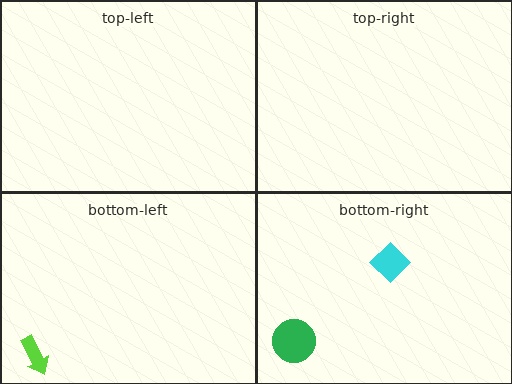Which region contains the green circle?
The bottom-right region.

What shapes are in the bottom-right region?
The green circle, the cyan diamond.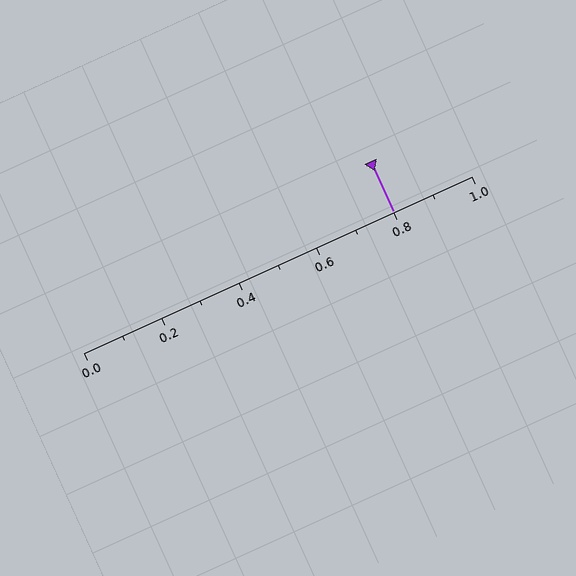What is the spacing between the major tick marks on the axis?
The major ticks are spaced 0.2 apart.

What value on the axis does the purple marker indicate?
The marker indicates approximately 0.8.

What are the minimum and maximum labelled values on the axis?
The axis runs from 0.0 to 1.0.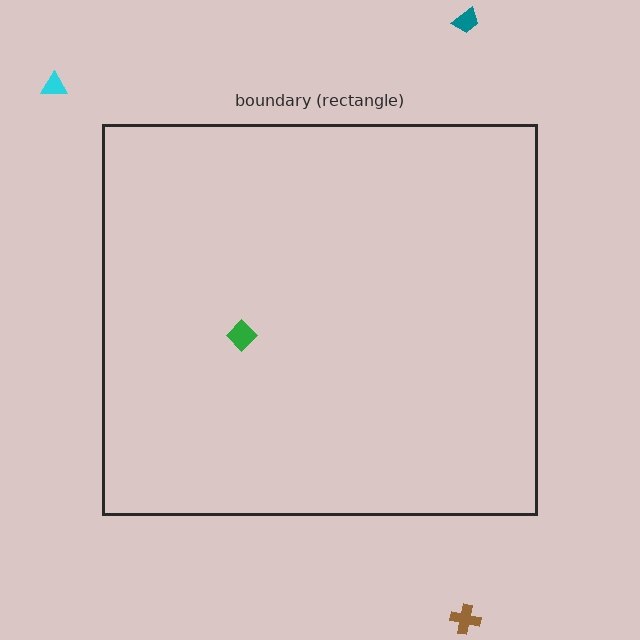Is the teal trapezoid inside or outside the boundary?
Outside.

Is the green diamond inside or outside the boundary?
Inside.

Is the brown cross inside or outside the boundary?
Outside.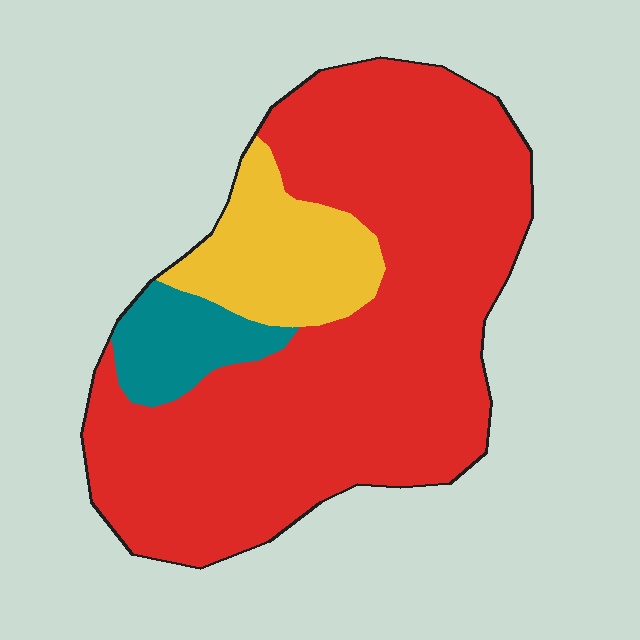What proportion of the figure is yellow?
Yellow takes up about one sixth (1/6) of the figure.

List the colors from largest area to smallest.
From largest to smallest: red, yellow, teal.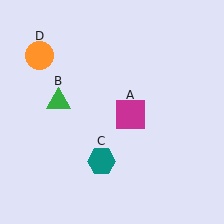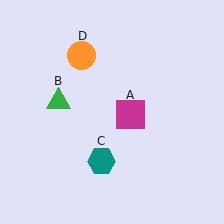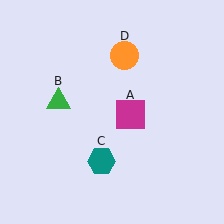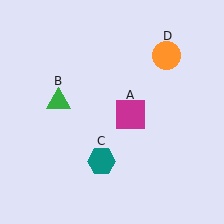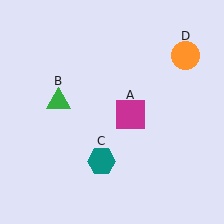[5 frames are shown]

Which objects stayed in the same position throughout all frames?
Magenta square (object A) and green triangle (object B) and teal hexagon (object C) remained stationary.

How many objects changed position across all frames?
1 object changed position: orange circle (object D).